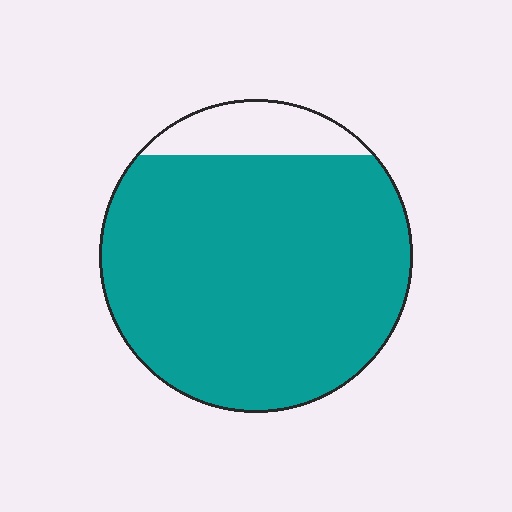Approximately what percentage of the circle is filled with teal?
Approximately 90%.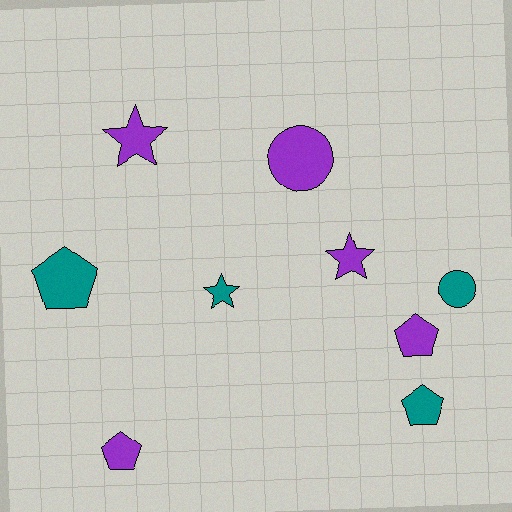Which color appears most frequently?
Purple, with 5 objects.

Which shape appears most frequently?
Pentagon, with 4 objects.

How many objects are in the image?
There are 9 objects.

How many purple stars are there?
There are 2 purple stars.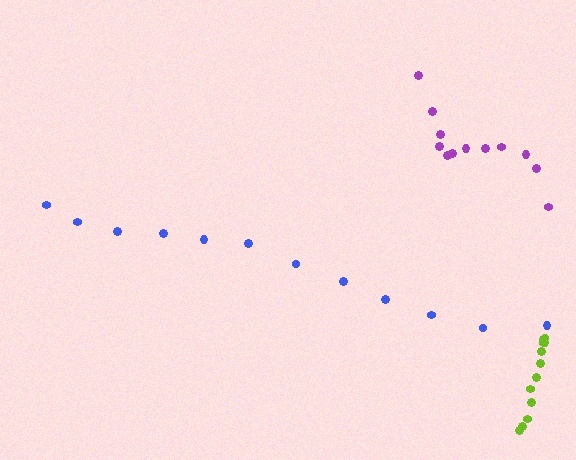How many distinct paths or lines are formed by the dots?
There are 3 distinct paths.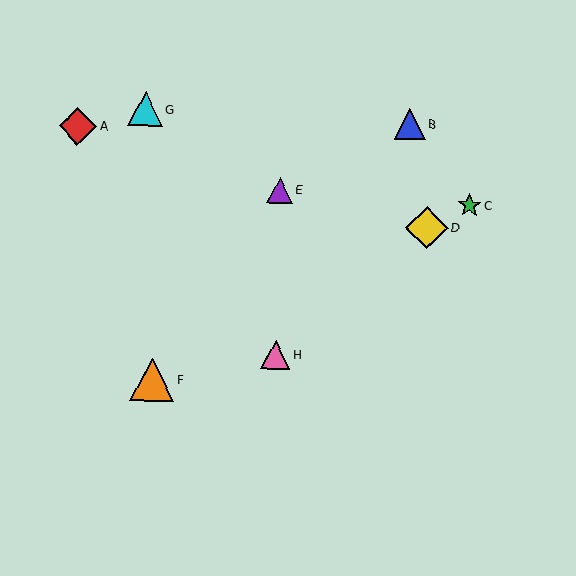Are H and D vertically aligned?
No, H is at x≈276 and D is at x≈427.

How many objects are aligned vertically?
2 objects (E, H) are aligned vertically.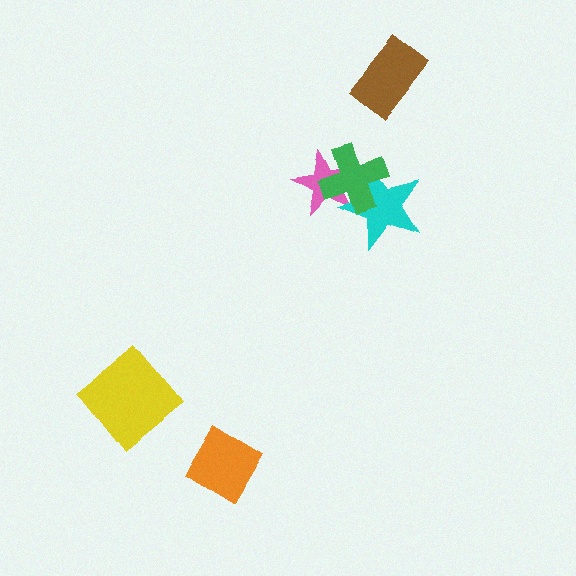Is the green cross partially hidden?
No, no other shape covers it.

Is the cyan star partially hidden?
Yes, it is partially covered by another shape.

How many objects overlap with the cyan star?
2 objects overlap with the cyan star.